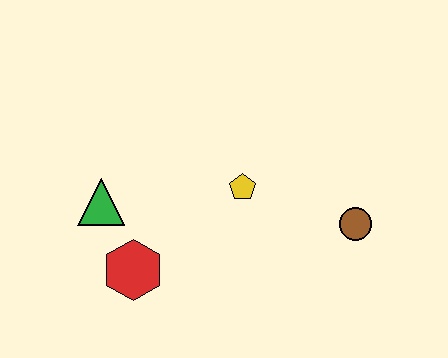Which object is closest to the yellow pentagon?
The brown circle is closest to the yellow pentagon.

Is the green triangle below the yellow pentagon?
Yes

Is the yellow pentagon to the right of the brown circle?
No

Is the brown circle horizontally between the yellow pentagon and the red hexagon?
No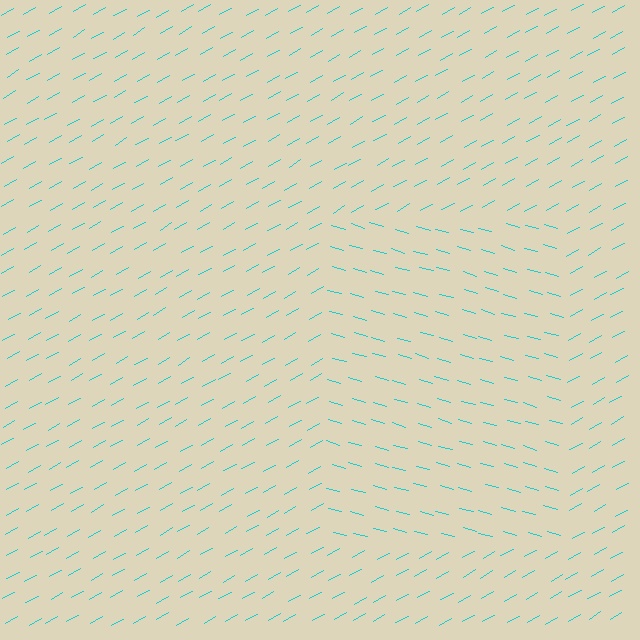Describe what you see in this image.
The image is filled with small cyan line segments. A rectangle region in the image has lines oriented differently from the surrounding lines, creating a visible texture boundary.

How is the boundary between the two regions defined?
The boundary is defined purely by a change in line orientation (approximately 45 degrees difference). All lines are the same color and thickness.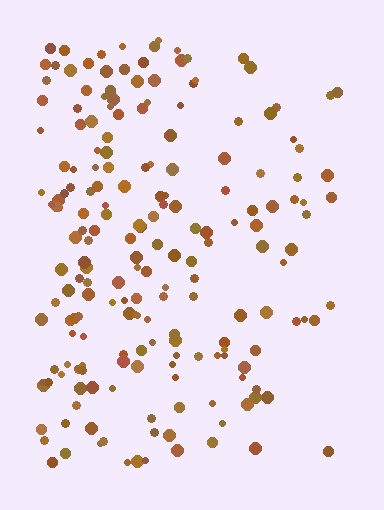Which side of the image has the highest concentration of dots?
The left.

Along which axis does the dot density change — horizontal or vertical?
Horizontal.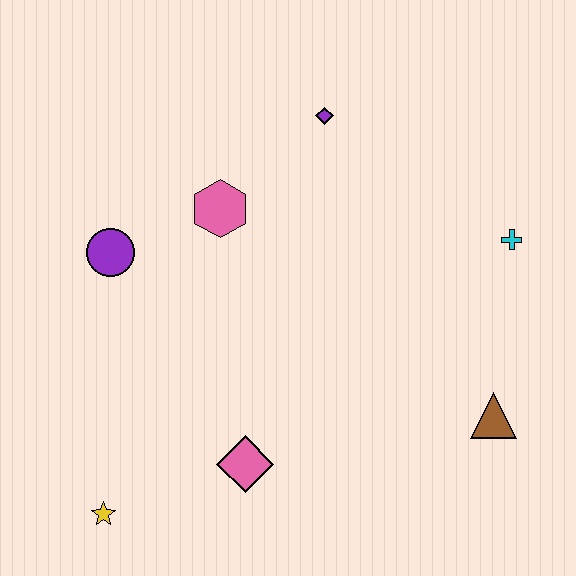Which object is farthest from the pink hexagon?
The brown triangle is farthest from the pink hexagon.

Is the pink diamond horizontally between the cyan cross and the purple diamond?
No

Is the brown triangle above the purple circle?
No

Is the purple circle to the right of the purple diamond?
No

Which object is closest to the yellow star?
The pink diamond is closest to the yellow star.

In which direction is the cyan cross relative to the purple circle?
The cyan cross is to the right of the purple circle.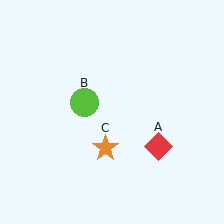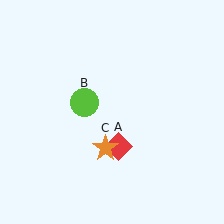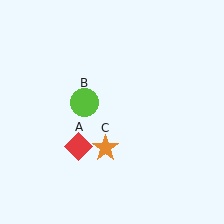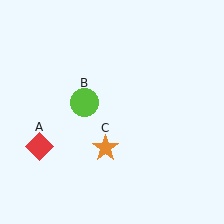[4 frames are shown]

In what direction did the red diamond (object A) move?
The red diamond (object A) moved left.